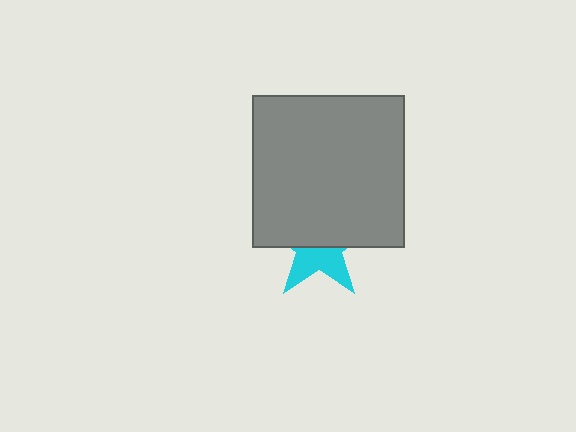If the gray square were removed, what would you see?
You would see the complete cyan star.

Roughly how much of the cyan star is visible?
A small part of it is visible (roughly 43%).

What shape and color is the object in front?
The object in front is a gray square.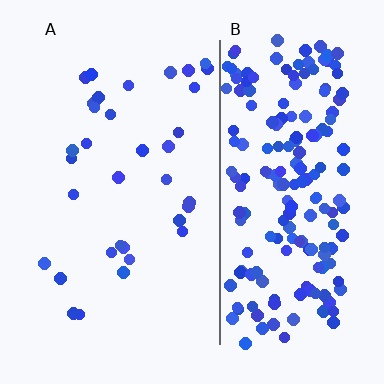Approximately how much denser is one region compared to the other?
Approximately 5.8× — region B over region A.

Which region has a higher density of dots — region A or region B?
B (the right).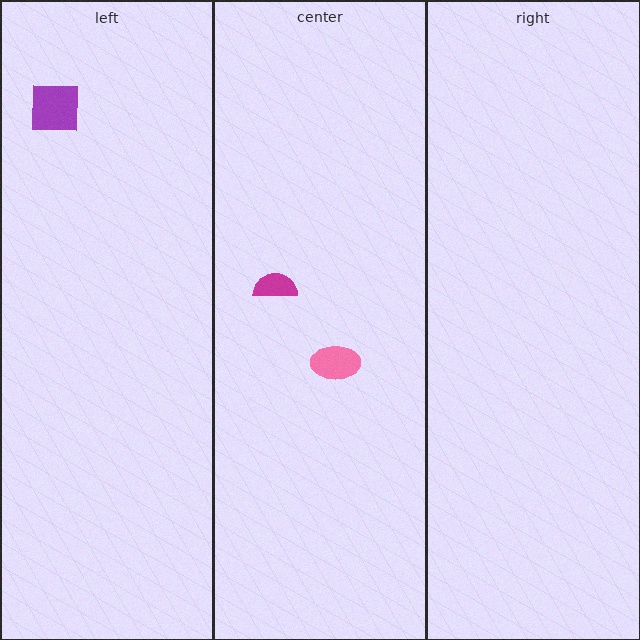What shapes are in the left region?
The purple square.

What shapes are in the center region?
The magenta semicircle, the pink ellipse.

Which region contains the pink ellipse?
The center region.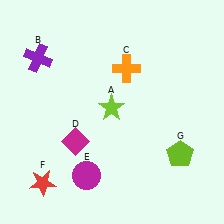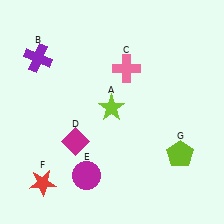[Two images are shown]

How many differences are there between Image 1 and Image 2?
There is 1 difference between the two images.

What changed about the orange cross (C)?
In Image 1, C is orange. In Image 2, it changed to pink.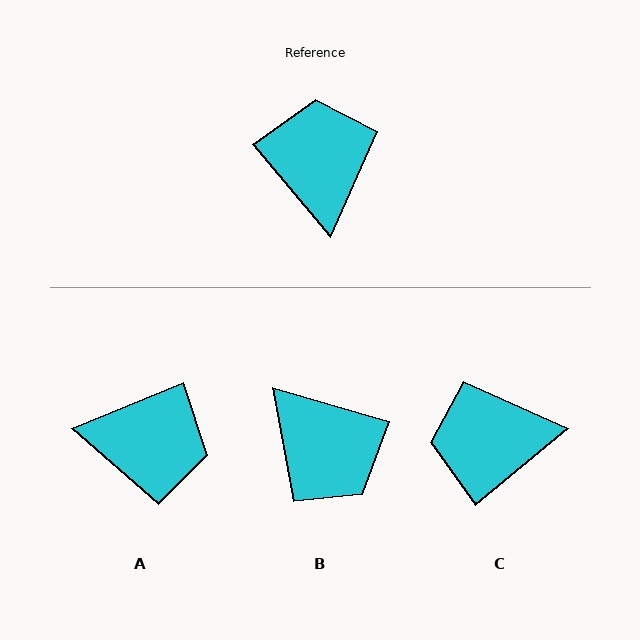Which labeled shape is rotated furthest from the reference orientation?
B, about 146 degrees away.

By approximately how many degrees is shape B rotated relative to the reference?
Approximately 146 degrees clockwise.